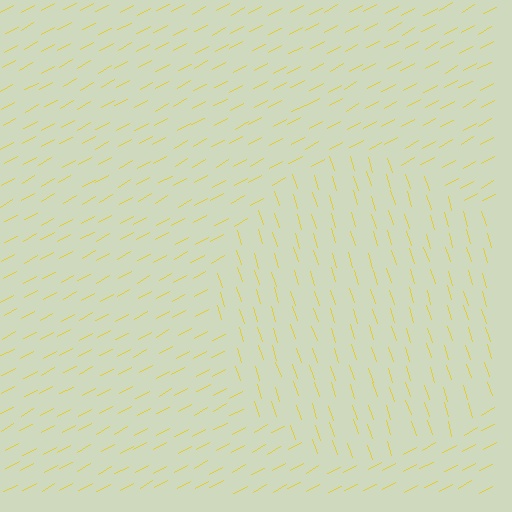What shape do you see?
I see a circle.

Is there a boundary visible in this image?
Yes, there is a texture boundary formed by a change in line orientation.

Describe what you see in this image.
The image is filled with small yellow line segments. A circle region in the image has lines oriented differently from the surrounding lines, creating a visible texture boundary.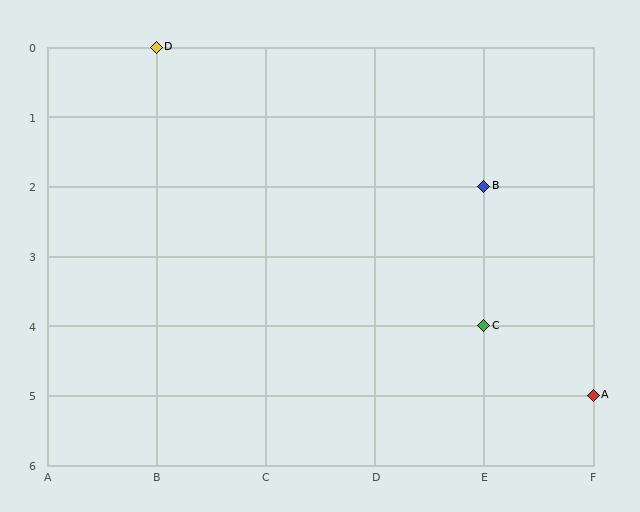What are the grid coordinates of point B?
Point B is at grid coordinates (E, 2).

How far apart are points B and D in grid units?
Points B and D are 3 columns and 2 rows apart (about 3.6 grid units diagonally).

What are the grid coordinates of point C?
Point C is at grid coordinates (E, 4).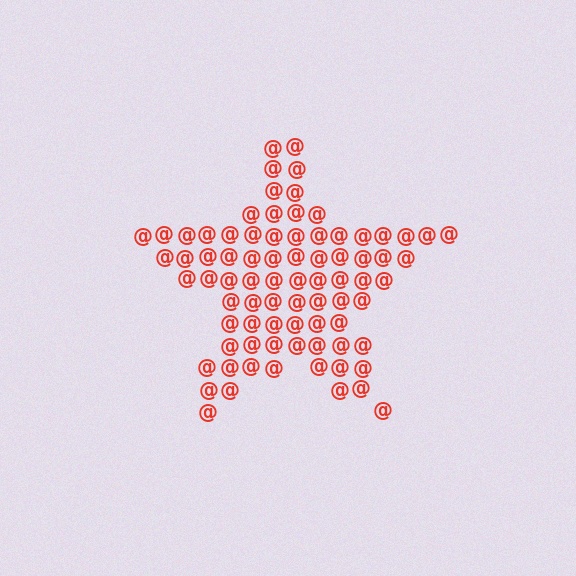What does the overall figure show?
The overall figure shows a star.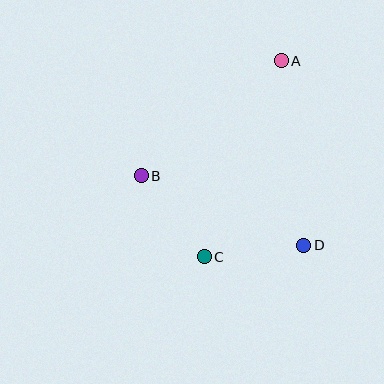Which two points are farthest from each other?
Points A and C are farthest from each other.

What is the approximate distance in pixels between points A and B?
The distance between A and B is approximately 181 pixels.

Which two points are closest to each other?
Points C and D are closest to each other.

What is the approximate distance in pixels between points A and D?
The distance between A and D is approximately 186 pixels.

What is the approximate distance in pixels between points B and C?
The distance between B and C is approximately 103 pixels.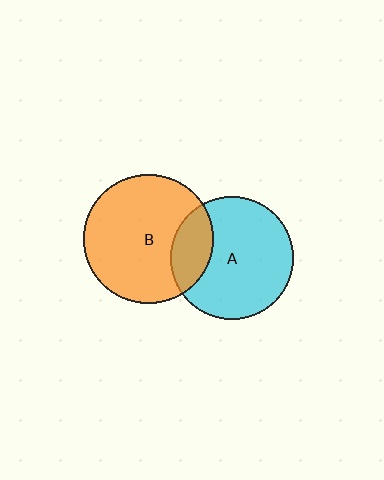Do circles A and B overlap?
Yes.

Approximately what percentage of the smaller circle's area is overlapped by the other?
Approximately 20%.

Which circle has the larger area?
Circle B (orange).